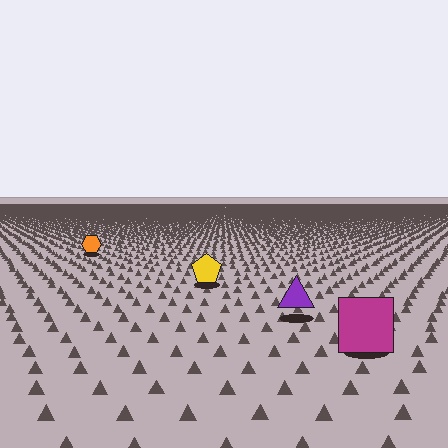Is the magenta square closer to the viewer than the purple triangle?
Yes. The magenta square is closer — you can tell from the texture gradient: the ground texture is coarser near it.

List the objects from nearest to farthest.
From nearest to farthest: the magenta square, the purple triangle, the yellow pentagon, the orange hexagon.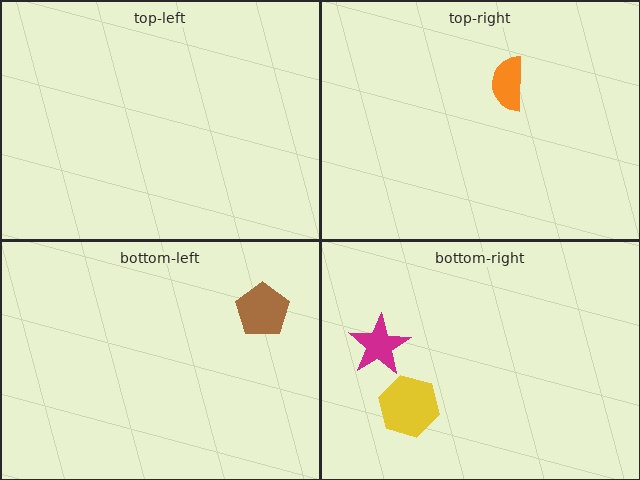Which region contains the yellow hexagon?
The bottom-right region.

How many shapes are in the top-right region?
1.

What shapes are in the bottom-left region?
The brown pentagon.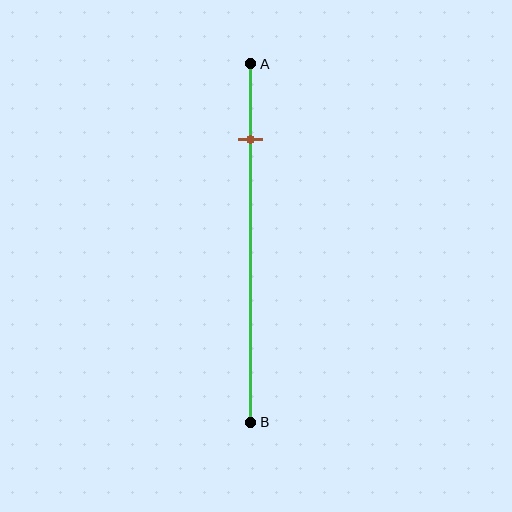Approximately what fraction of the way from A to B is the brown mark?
The brown mark is approximately 20% of the way from A to B.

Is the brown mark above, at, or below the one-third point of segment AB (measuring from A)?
The brown mark is above the one-third point of segment AB.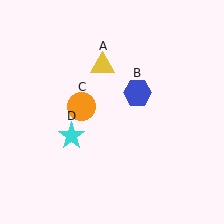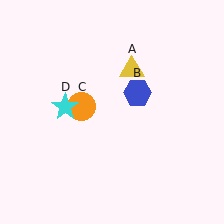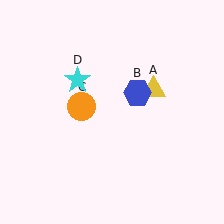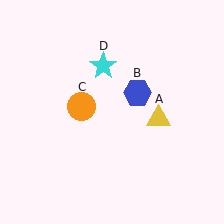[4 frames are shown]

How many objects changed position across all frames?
2 objects changed position: yellow triangle (object A), cyan star (object D).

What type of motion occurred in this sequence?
The yellow triangle (object A), cyan star (object D) rotated clockwise around the center of the scene.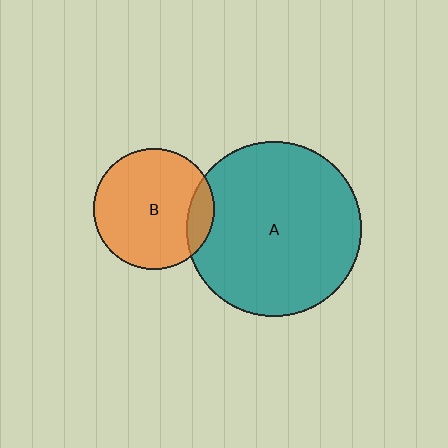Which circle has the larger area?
Circle A (teal).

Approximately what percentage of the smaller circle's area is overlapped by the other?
Approximately 15%.